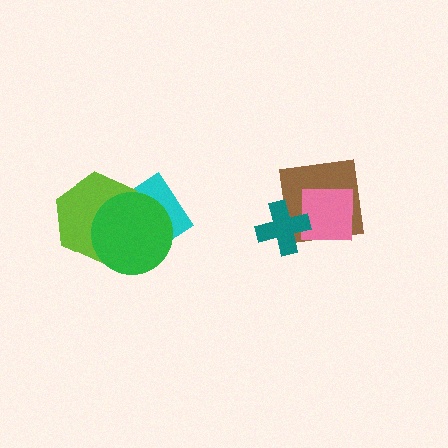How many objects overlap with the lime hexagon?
2 objects overlap with the lime hexagon.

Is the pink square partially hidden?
Yes, it is partially covered by another shape.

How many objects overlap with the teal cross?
2 objects overlap with the teal cross.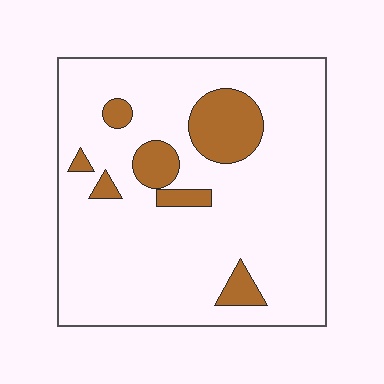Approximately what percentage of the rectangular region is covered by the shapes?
Approximately 15%.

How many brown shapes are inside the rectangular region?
7.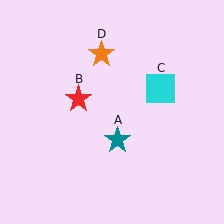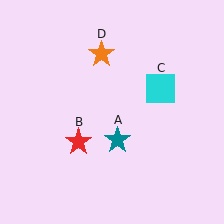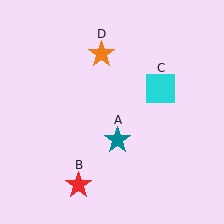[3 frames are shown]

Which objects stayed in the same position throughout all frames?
Teal star (object A) and cyan square (object C) and orange star (object D) remained stationary.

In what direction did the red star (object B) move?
The red star (object B) moved down.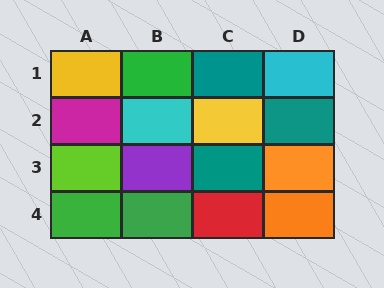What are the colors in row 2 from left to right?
Magenta, cyan, yellow, teal.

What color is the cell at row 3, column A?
Lime.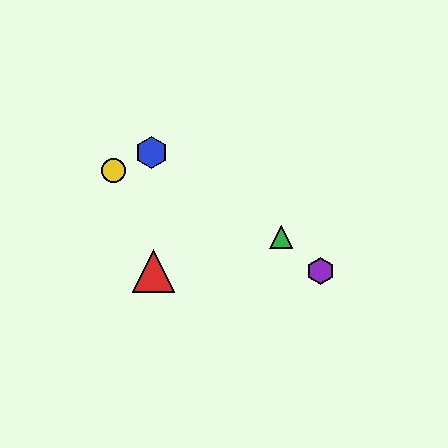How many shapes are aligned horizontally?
2 shapes (the red triangle, the purple hexagon) are aligned horizontally.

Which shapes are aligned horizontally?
The red triangle, the purple hexagon are aligned horizontally.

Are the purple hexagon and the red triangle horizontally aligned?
Yes, both are at y≈271.